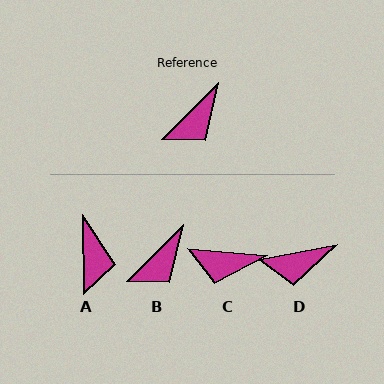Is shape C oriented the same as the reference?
No, it is off by about 50 degrees.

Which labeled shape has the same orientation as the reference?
B.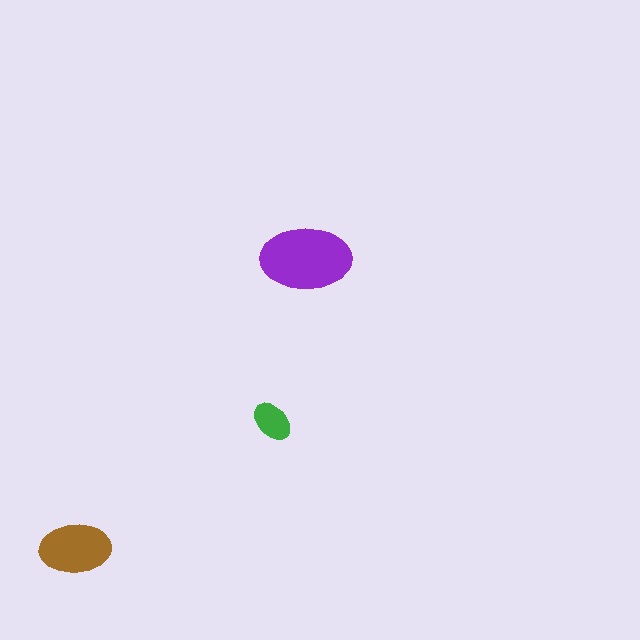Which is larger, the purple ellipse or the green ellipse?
The purple one.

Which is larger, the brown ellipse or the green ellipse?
The brown one.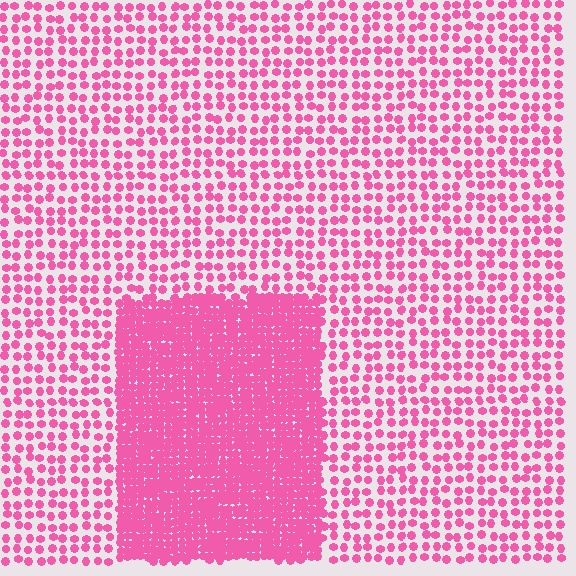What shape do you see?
I see a rectangle.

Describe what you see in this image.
The image contains small pink elements arranged at two different densities. A rectangle-shaped region is visible where the elements are more densely packed than the surrounding area.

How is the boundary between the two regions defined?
The boundary is defined by a change in element density (approximately 2.7x ratio). All elements are the same color, size, and shape.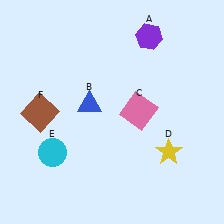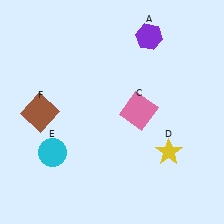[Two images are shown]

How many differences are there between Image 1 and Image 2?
There is 1 difference between the two images.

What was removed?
The blue triangle (B) was removed in Image 2.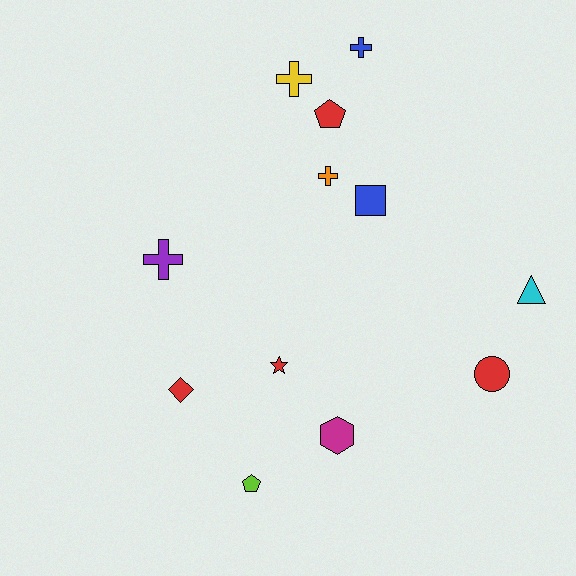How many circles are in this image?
There is 1 circle.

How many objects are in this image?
There are 12 objects.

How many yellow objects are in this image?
There is 1 yellow object.